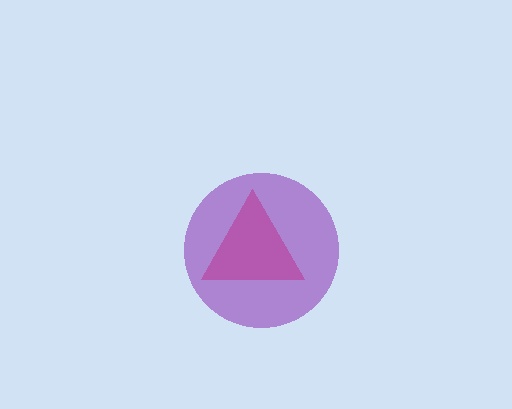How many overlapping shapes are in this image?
There are 2 overlapping shapes in the image.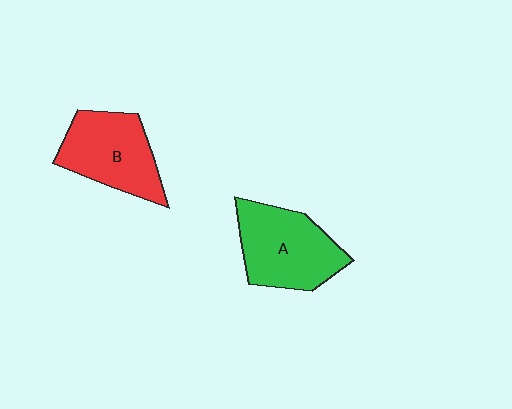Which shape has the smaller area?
Shape B (red).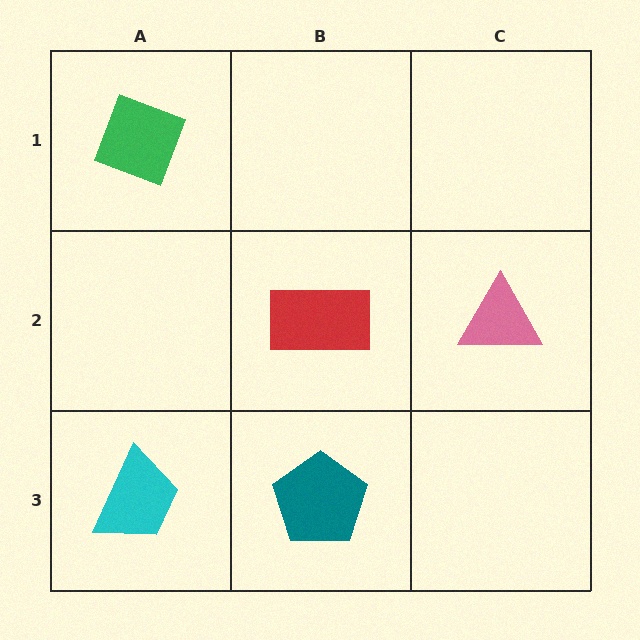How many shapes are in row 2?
2 shapes.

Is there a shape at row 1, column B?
No, that cell is empty.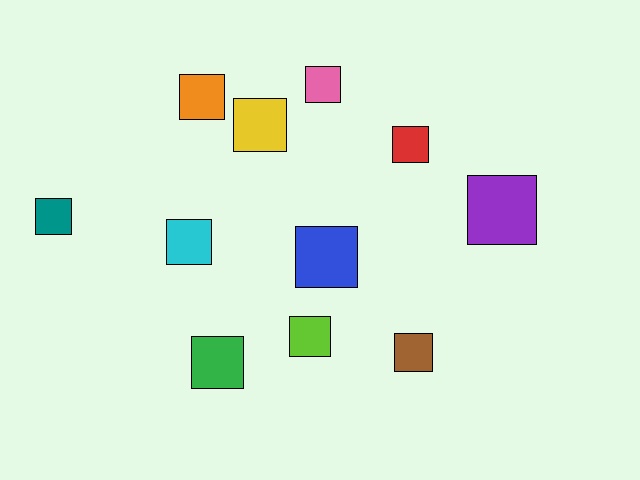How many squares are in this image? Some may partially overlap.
There are 11 squares.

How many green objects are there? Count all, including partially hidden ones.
There is 1 green object.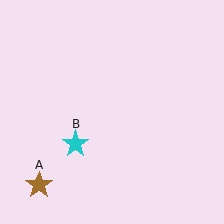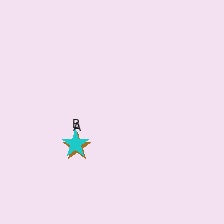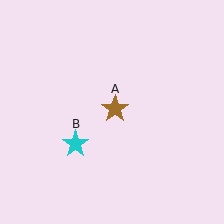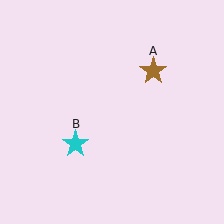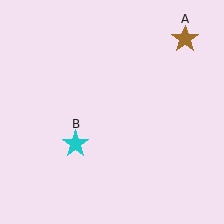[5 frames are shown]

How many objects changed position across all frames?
1 object changed position: brown star (object A).